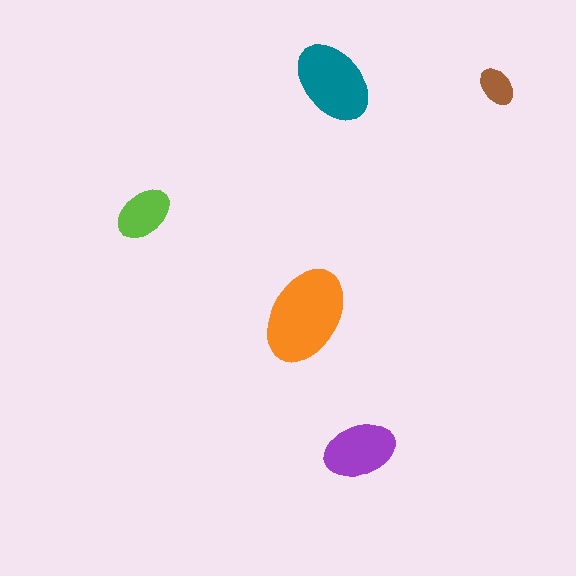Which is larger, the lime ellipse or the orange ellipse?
The orange one.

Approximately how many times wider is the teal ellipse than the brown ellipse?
About 2 times wider.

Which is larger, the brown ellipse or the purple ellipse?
The purple one.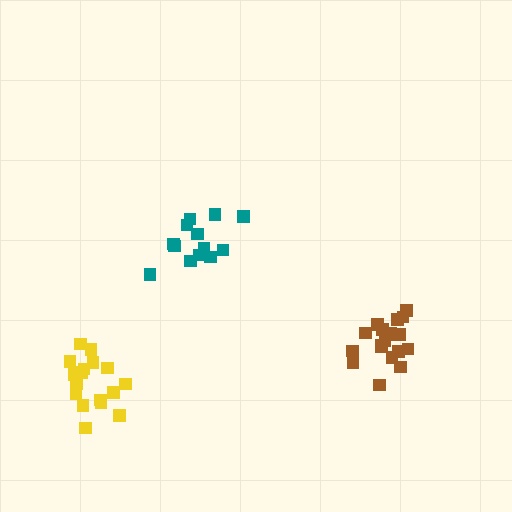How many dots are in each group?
Group 1: 13 dots, Group 2: 19 dots, Group 3: 17 dots (49 total).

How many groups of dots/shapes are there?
There are 3 groups.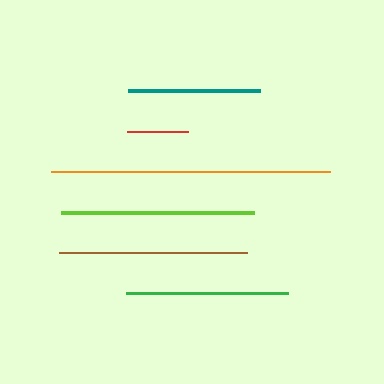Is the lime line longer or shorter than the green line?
The lime line is longer than the green line.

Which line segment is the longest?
The orange line is the longest at approximately 279 pixels.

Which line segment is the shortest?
The red line is the shortest at approximately 61 pixels.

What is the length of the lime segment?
The lime segment is approximately 193 pixels long.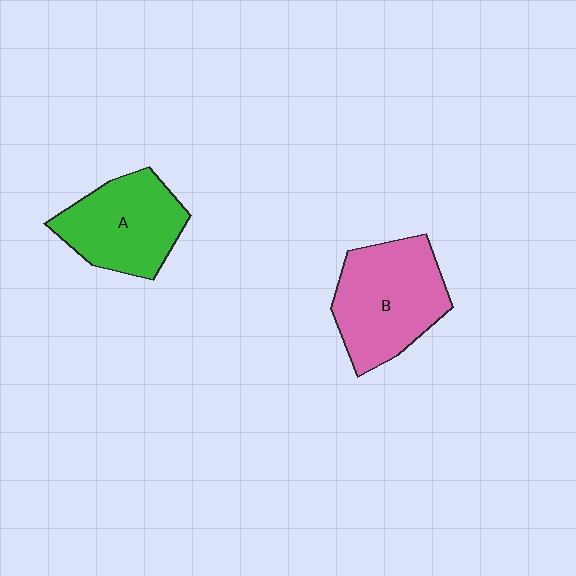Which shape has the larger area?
Shape B (pink).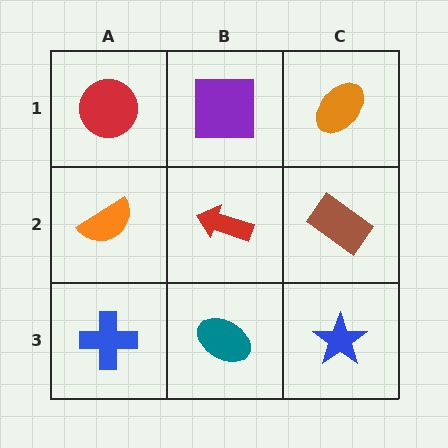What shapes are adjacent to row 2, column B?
A purple square (row 1, column B), a teal ellipse (row 3, column B), an orange semicircle (row 2, column A), a brown rectangle (row 2, column C).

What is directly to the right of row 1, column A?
A purple square.